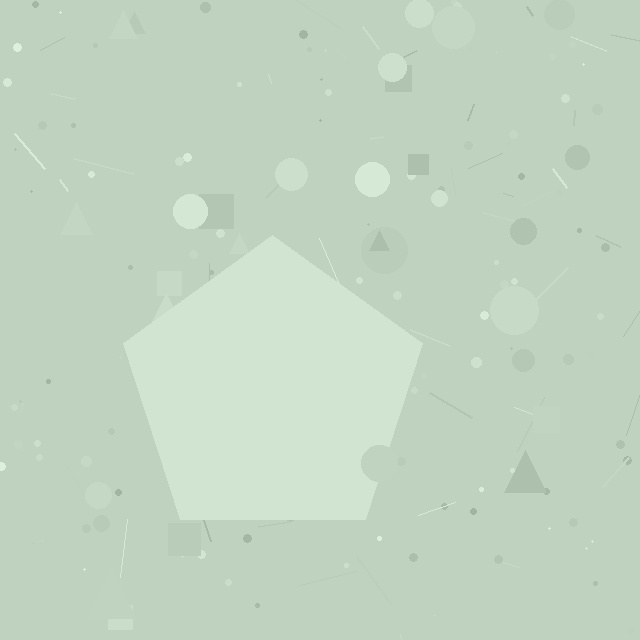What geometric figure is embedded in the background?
A pentagon is embedded in the background.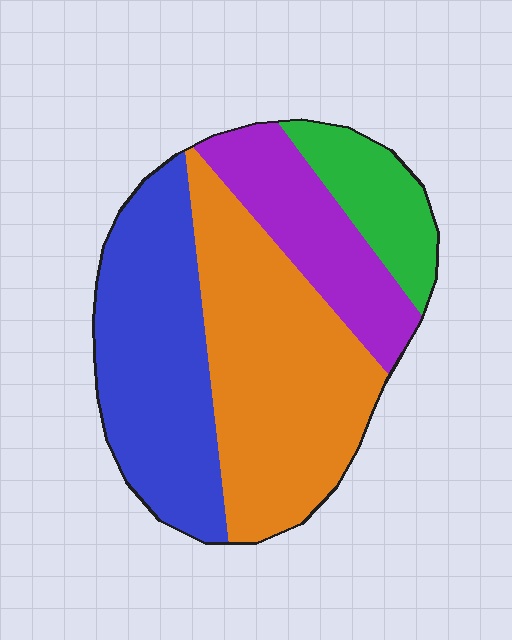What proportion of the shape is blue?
Blue takes up about one third (1/3) of the shape.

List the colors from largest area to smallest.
From largest to smallest: orange, blue, purple, green.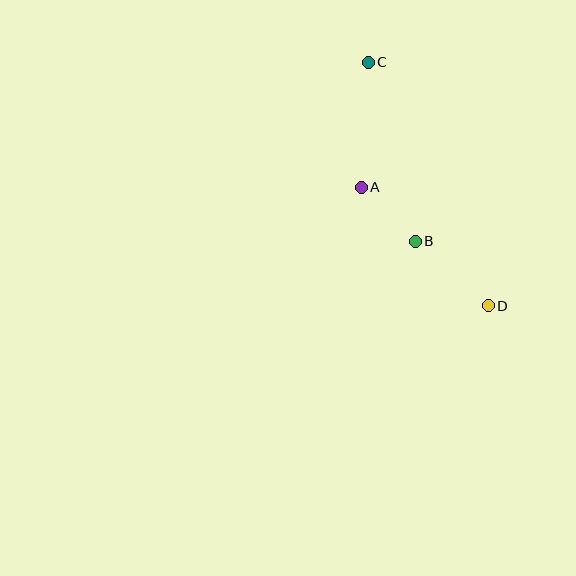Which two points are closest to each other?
Points A and B are closest to each other.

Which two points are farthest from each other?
Points C and D are farthest from each other.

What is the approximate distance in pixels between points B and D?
The distance between B and D is approximately 97 pixels.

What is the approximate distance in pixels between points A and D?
The distance between A and D is approximately 174 pixels.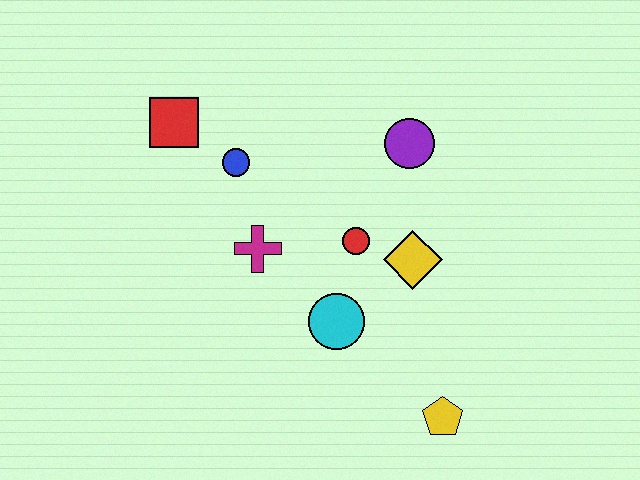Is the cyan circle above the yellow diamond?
No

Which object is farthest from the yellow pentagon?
The red square is farthest from the yellow pentagon.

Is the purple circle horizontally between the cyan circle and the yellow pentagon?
Yes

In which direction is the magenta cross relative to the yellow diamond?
The magenta cross is to the left of the yellow diamond.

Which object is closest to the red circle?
The yellow diamond is closest to the red circle.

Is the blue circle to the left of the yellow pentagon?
Yes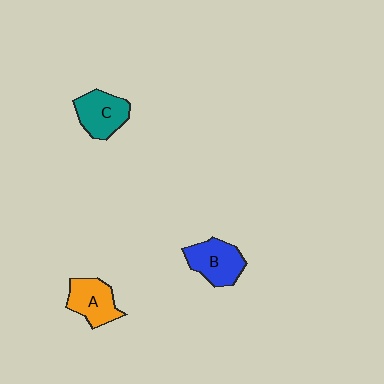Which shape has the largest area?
Shape B (blue).